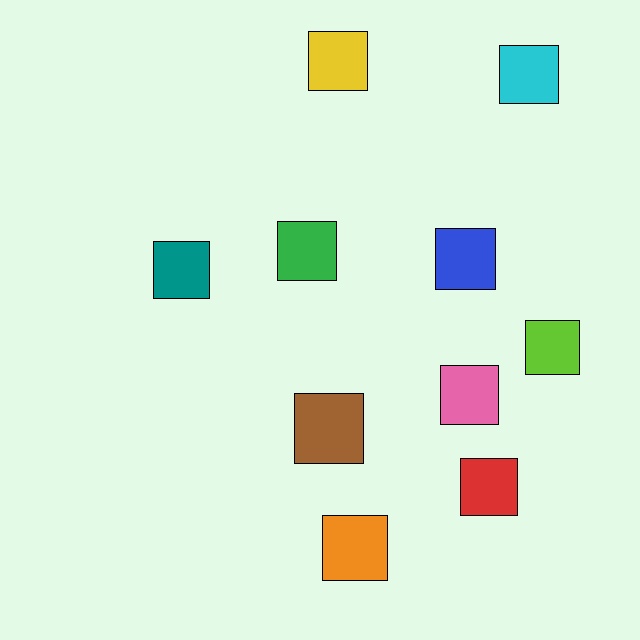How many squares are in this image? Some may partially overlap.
There are 10 squares.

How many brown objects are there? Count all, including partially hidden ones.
There is 1 brown object.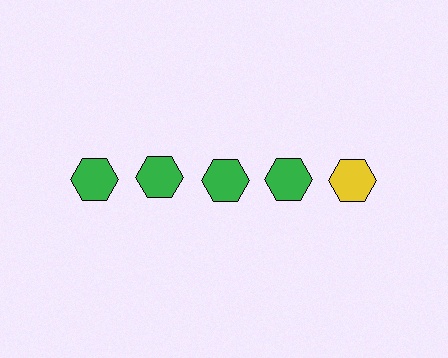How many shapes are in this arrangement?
There are 5 shapes arranged in a grid pattern.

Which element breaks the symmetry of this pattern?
The yellow hexagon in the top row, rightmost column breaks the symmetry. All other shapes are green hexagons.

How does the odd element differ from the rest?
It has a different color: yellow instead of green.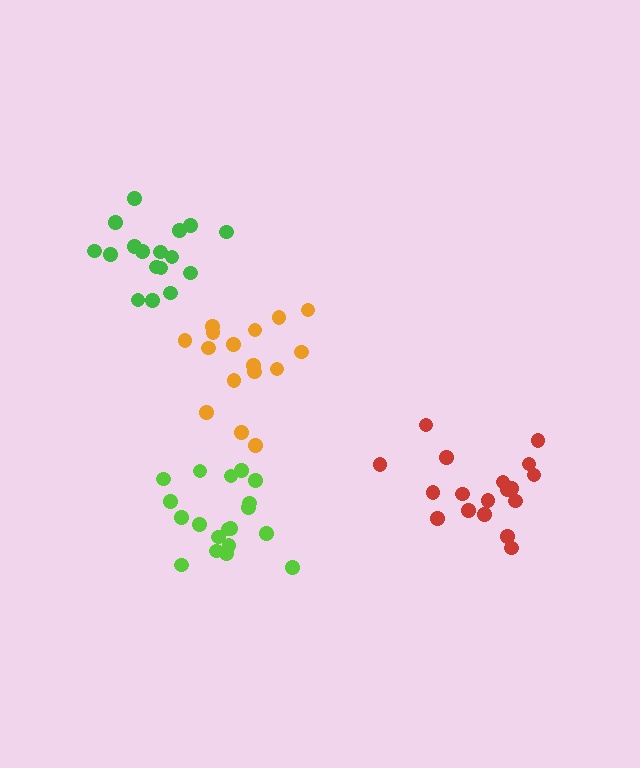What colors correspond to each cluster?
The clusters are colored: orange, red, lime, green.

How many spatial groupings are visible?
There are 4 spatial groupings.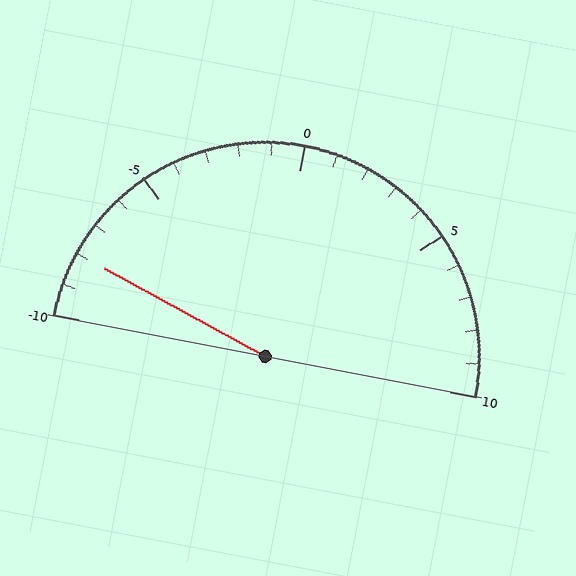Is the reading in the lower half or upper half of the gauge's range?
The reading is in the lower half of the range (-10 to 10).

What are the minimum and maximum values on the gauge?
The gauge ranges from -10 to 10.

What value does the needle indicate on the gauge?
The needle indicates approximately -8.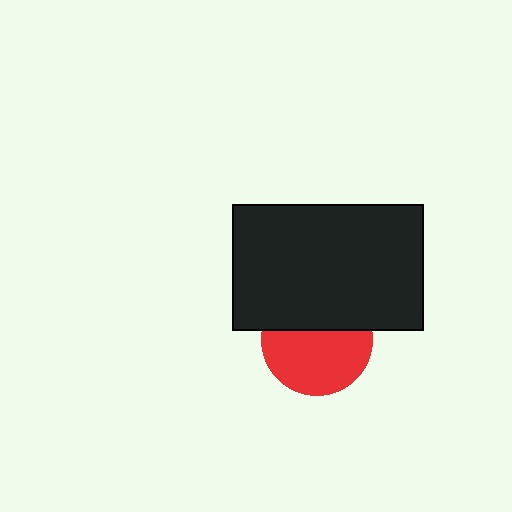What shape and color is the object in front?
The object in front is a black rectangle.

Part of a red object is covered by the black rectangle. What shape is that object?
It is a circle.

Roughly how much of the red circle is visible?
About half of it is visible (roughly 59%).